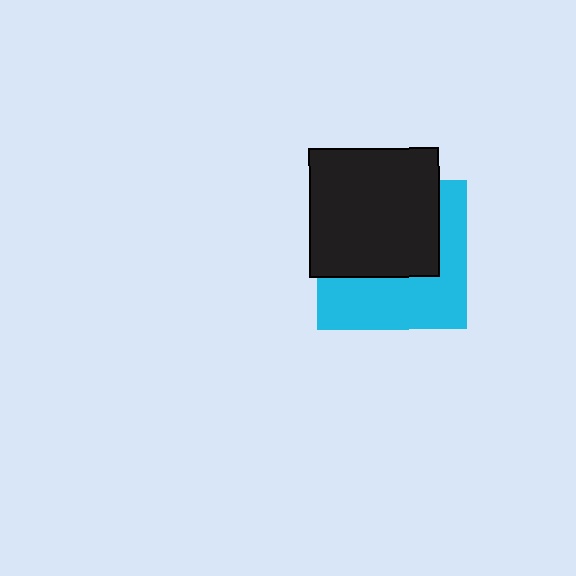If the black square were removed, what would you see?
You would see the complete cyan square.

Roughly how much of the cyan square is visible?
About half of it is visible (roughly 47%).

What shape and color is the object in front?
The object in front is a black square.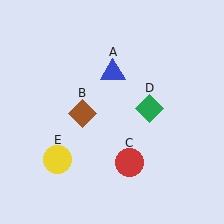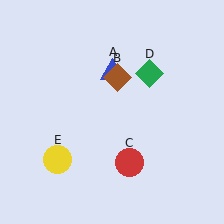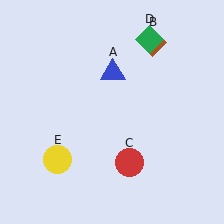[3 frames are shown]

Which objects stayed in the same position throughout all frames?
Blue triangle (object A) and red circle (object C) and yellow circle (object E) remained stationary.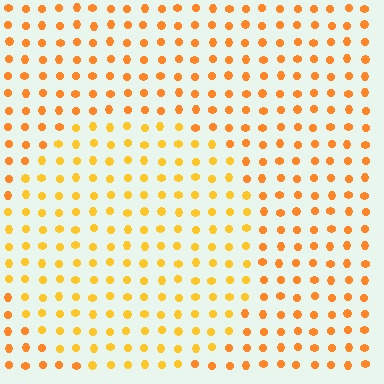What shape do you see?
I see a circle.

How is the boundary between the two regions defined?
The boundary is defined purely by a slight shift in hue (about 18 degrees). Spacing, size, and orientation are identical on both sides.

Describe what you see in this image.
The image is filled with small orange elements in a uniform arrangement. A circle-shaped region is visible where the elements are tinted to a slightly different hue, forming a subtle color boundary.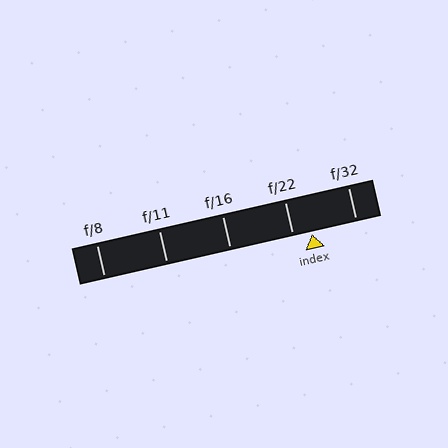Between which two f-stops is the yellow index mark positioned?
The index mark is between f/22 and f/32.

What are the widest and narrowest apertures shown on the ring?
The widest aperture shown is f/8 and the narrowest is f/32.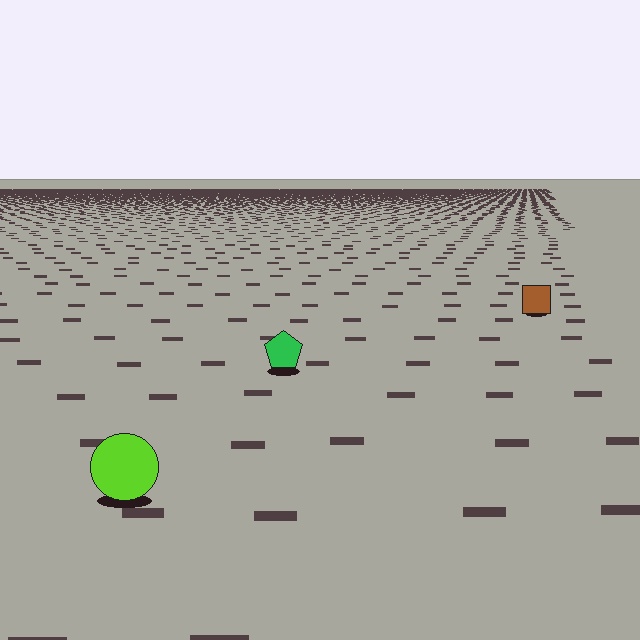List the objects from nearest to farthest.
From nearest to farthest: the lime circle, the green pentagon, the brown square.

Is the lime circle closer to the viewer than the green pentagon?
Yes. The lime circle is closer — you can tell from the texture gradient: the ground texture is coarser near it.